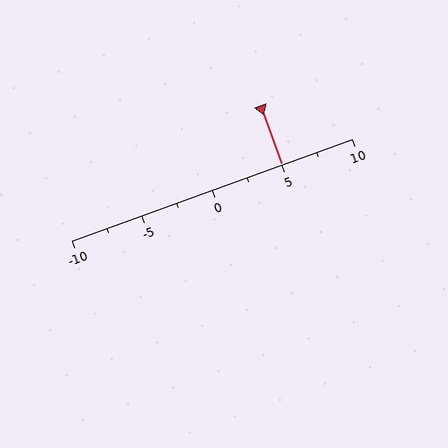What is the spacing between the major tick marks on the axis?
The major ticks are spaced 5 apart.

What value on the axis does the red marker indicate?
The marker indicates approximately 5.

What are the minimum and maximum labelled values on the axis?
The axis runs from -10 to 10.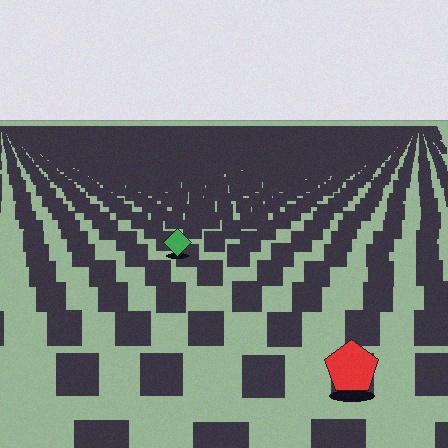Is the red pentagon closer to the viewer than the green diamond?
Yes. The red pentagon is closer — you can tell from the texture gradient: the ground texture is coarser near it.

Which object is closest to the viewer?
The red pentagon is closest. The texture marks near it are larger and more spread out.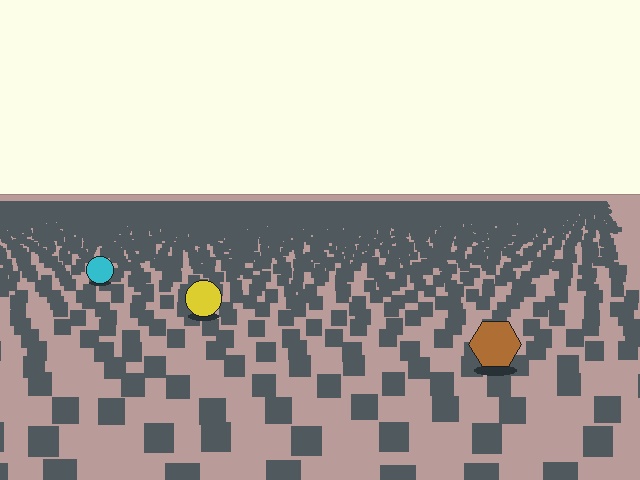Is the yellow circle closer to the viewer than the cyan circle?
Yes. The yellow circle is closer — you can tell from the texture gradient: the ground texture is coarser near it.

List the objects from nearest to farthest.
From nearest to farthest: the brown hexagon, the yellow circle, the cyan circle.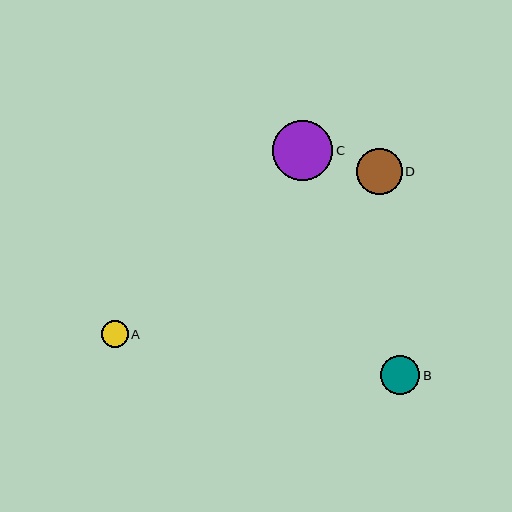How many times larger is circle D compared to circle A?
Circle D is approximately 1.7 times the size of circle A.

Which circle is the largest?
Circle C is the largest with a size of approximately 60 pixels.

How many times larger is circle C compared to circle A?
Circle C is approximately 2.2 times the size of circle A.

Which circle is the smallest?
Circle A is the smallest with a size of approximately 27 pixels.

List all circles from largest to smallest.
From largest to smallest: C, D, B, A.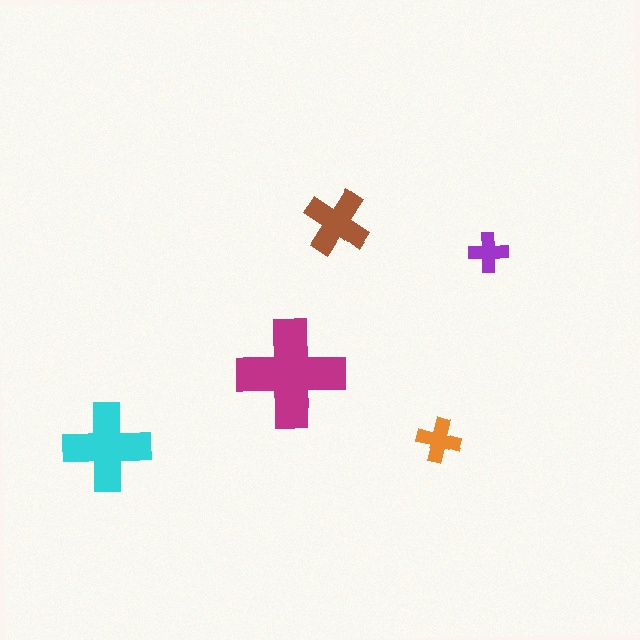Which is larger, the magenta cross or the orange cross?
The magenta one.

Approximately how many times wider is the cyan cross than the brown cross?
About 1.5 times wider.